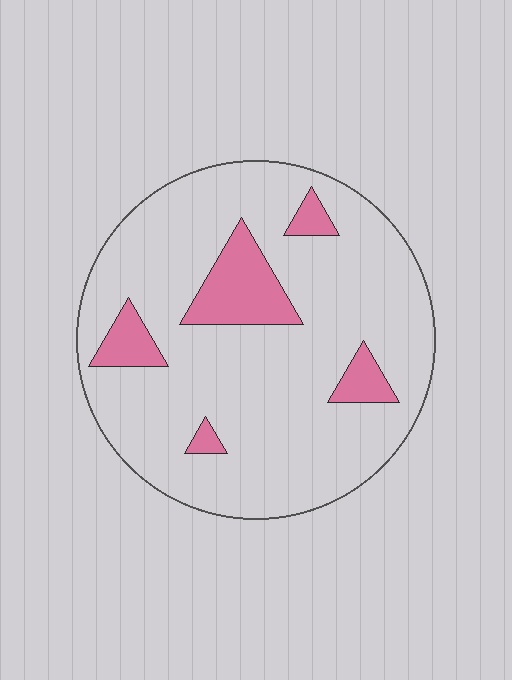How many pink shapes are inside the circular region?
5.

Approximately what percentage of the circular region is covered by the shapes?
Approximately 15%.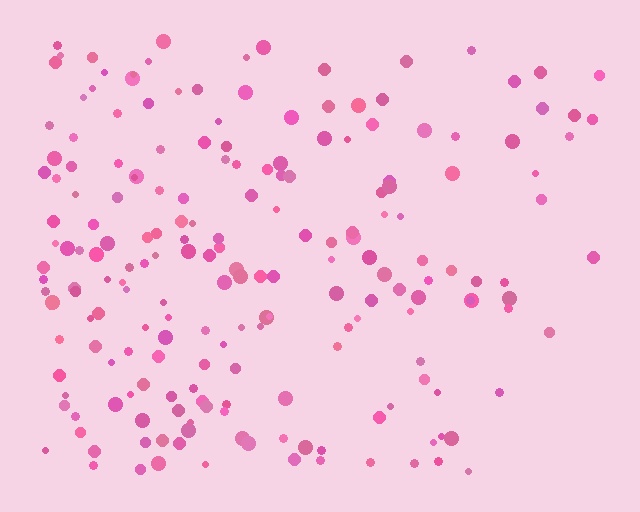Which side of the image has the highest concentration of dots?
The left.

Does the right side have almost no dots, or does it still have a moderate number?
Still a moderate number, just noticeably fewer than the left.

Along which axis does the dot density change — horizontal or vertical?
Horizontal.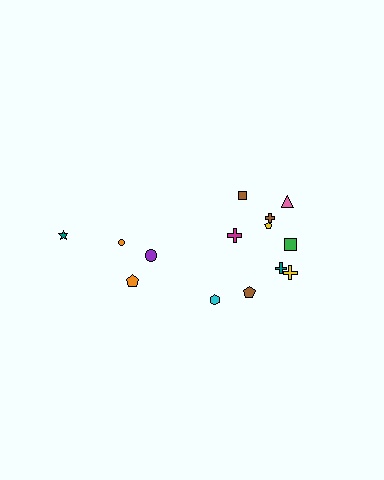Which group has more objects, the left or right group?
The right group.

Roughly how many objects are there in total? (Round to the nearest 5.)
Roughly 15 objects in total.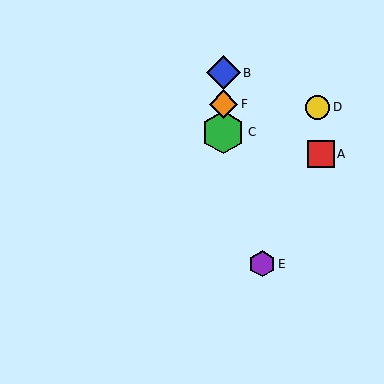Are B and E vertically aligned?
No, B is at x≈223 and E is at x≈262.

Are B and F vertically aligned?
Yes, both are at x≈223.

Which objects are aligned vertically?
Objects B, C, F are aligned vertically.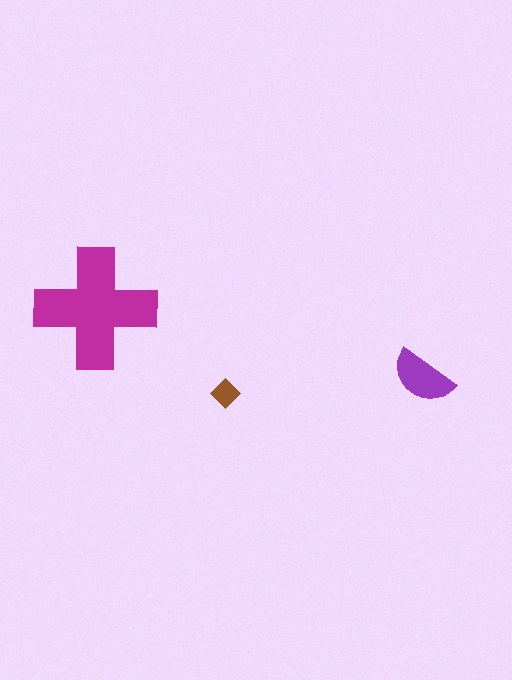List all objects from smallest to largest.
The brown diamond, the purple semicircle, the magenta cross.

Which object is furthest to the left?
The magenta cross is leftmost.